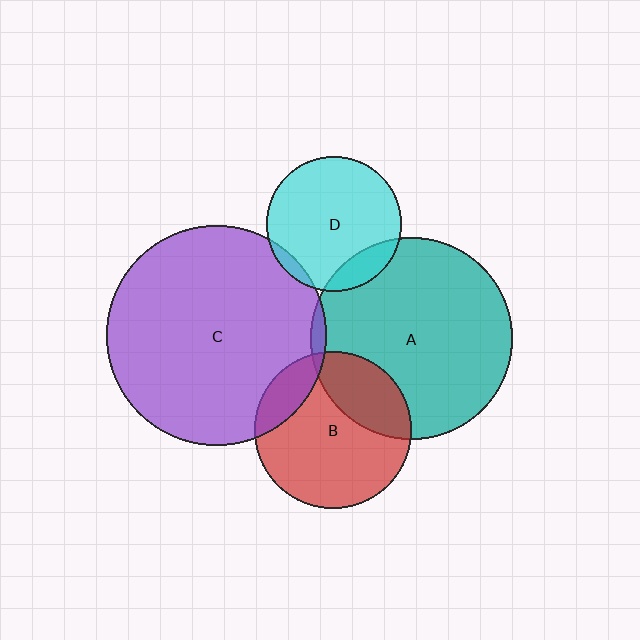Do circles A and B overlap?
Yes.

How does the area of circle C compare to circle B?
Approximately 2.0 times.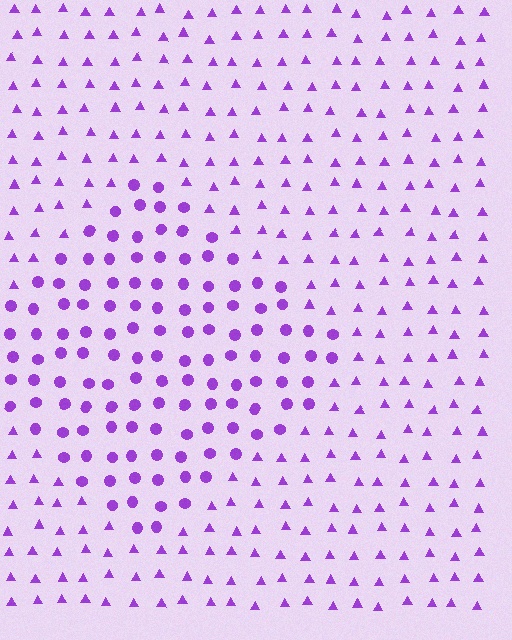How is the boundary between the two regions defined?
The boundary is defined by a change in element shape: circles inside vs. triangles outside. All elements share the same color and spacing.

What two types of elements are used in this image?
The image uses circles inside the diamond region and triangles outside it.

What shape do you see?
I see a diamond.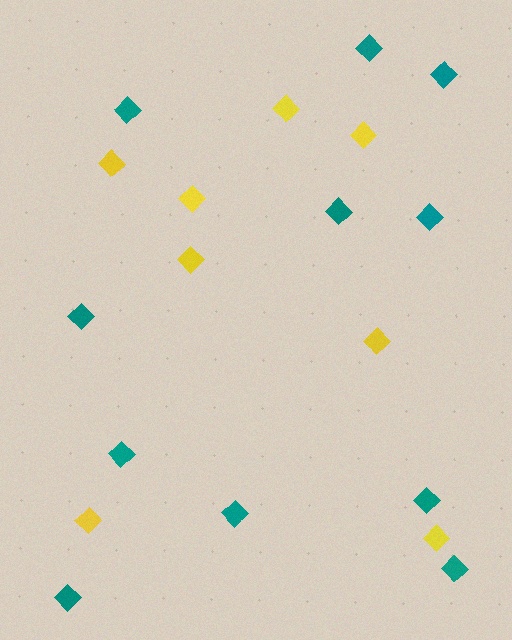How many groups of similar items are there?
There are 2 groups: one group of teal diamonds (11) and one group of yellow diamonds (8).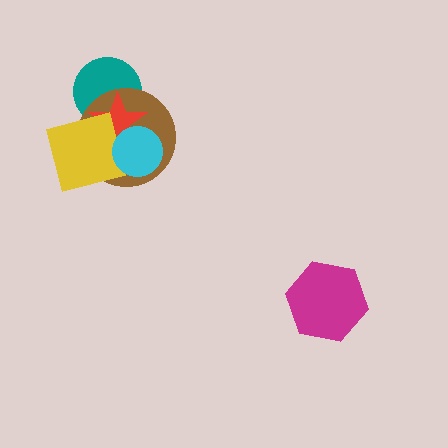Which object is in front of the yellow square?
The cyan circle is in front of the yellow square.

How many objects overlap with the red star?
4 objects overlap with the red star.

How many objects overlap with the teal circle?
3 objects overlap with the teal circle.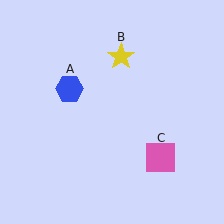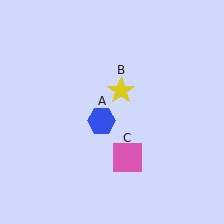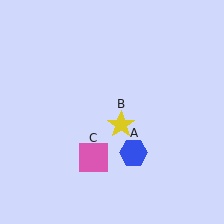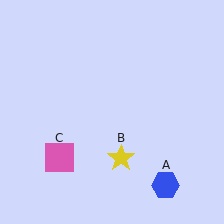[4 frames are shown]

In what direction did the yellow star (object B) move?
The yellow star (object B) moved down.